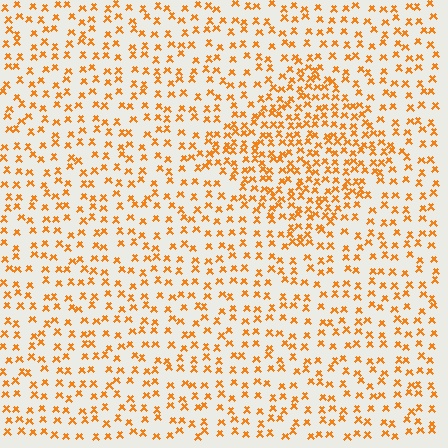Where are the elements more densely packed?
The elements are more densely packed inside the diamond boundary.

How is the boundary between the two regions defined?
The boundary is defined by a change in element density (approximately 1.9x ratio). All elements are the same color, size, and shape.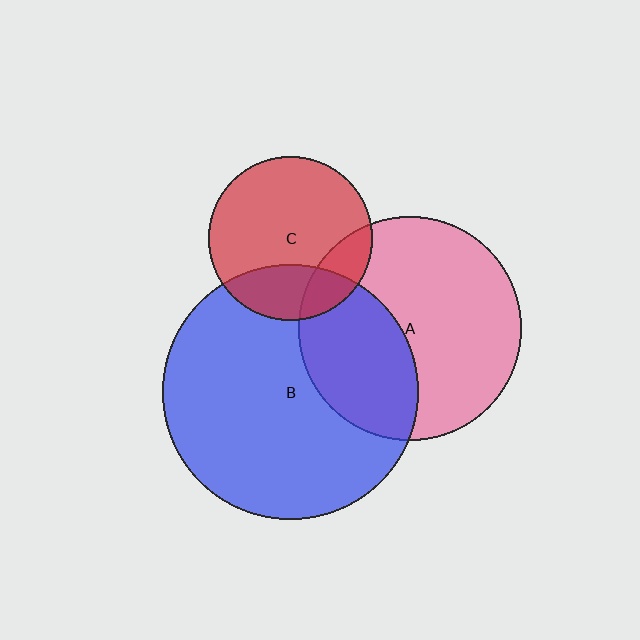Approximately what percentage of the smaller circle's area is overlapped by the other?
Approximately 25%.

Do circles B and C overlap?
Yes.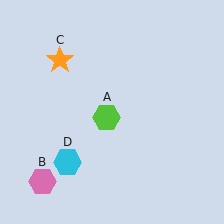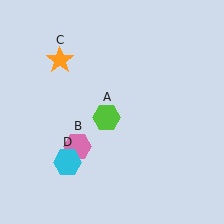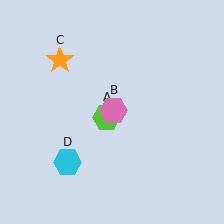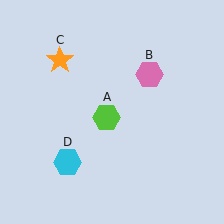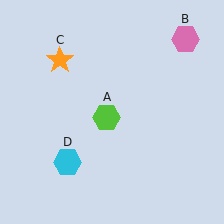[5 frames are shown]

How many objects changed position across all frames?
1 object changed position: pink hexagon (object B).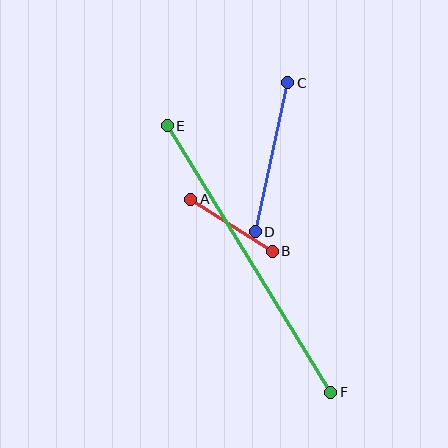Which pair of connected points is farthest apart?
Points E and F are farthest apart.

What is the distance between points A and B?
The distance is approximately 97 pixels.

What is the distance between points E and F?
The distance is approximately 313 pixels.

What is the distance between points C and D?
The distance is approximately 152 pixels.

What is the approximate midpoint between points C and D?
The midpoint is at approximately (272, 157) pixels.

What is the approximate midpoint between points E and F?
The midpoint is at approximately (249, 259) pixels.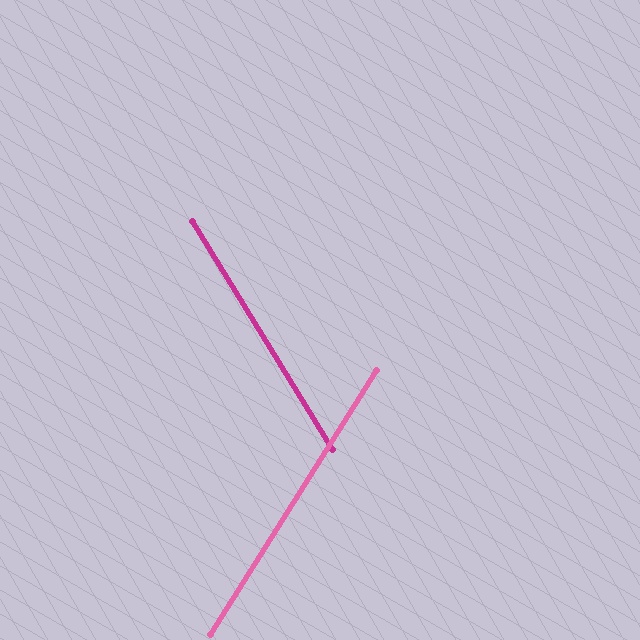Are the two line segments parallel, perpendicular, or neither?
Neither parallel nor perpendicular — they differ by about 64°.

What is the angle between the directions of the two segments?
Approximately 64 degrees.